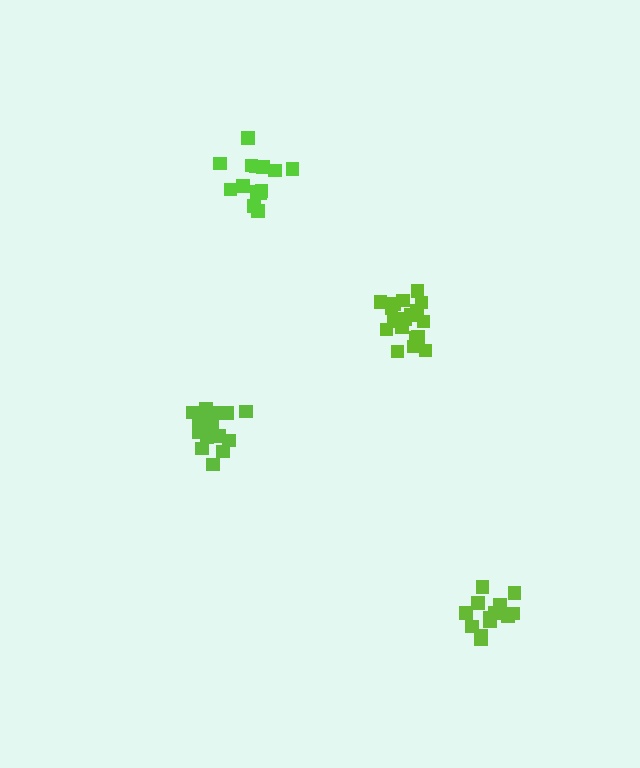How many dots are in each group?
Group 1: 14 dots, Group 2: 20 dots, Group 3: 14 dots, Group 4: 18 dots (66 total).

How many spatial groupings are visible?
There are 4 spatial groupings.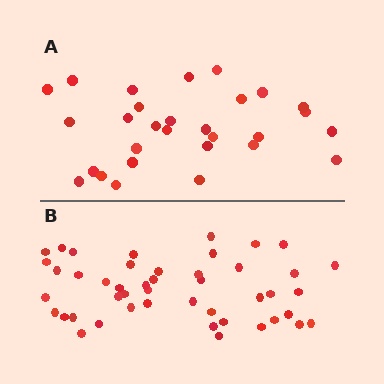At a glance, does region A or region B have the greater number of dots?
Region B (the bottom region) has more dots.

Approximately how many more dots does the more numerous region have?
Region B has approximately 15 more dots than region A.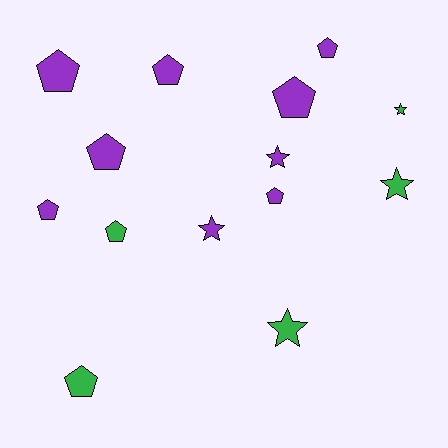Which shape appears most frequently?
Pentagon, with 9 objects.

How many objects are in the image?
There are 14 objects.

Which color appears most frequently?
Purple, with 9 objects.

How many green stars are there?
There are 3 green stars.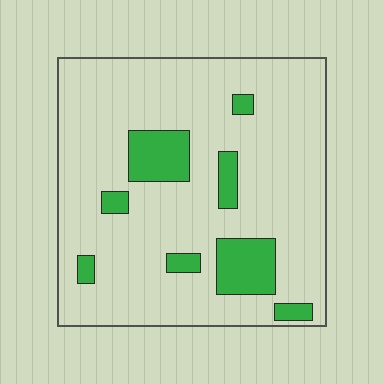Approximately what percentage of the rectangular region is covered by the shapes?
Approximately 15%.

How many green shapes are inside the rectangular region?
8.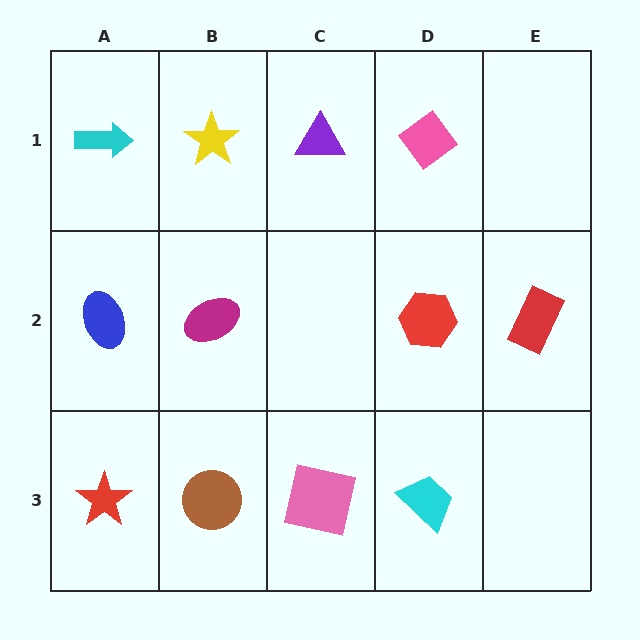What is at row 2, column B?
A magenta ellipse.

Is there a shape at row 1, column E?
No, that cell is empty.